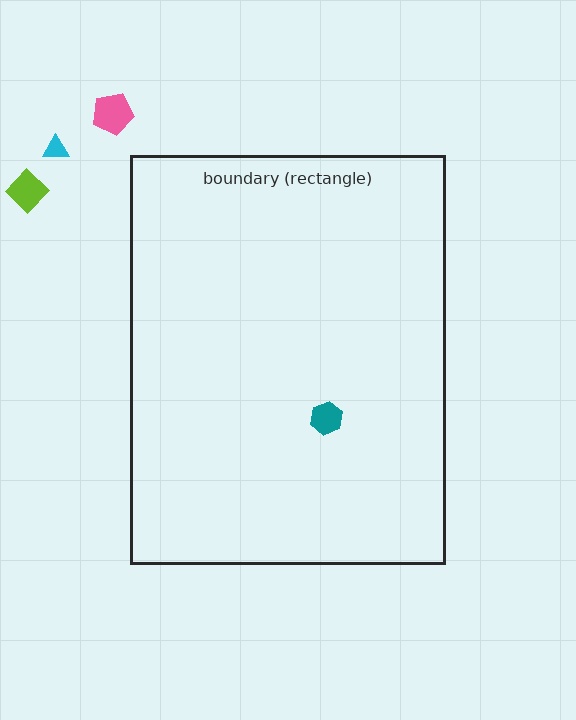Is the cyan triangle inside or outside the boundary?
Outside.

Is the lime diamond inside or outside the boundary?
Outside.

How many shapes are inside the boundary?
1 inside, 3 outside.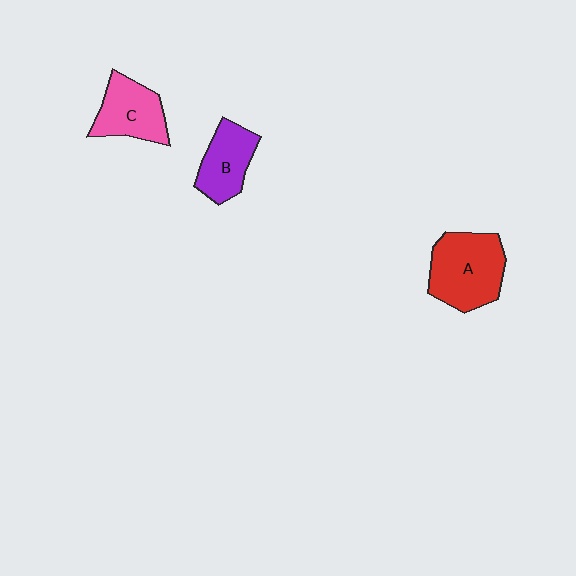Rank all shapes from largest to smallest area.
From largest to smallest: A (red), C (pink), B (purple).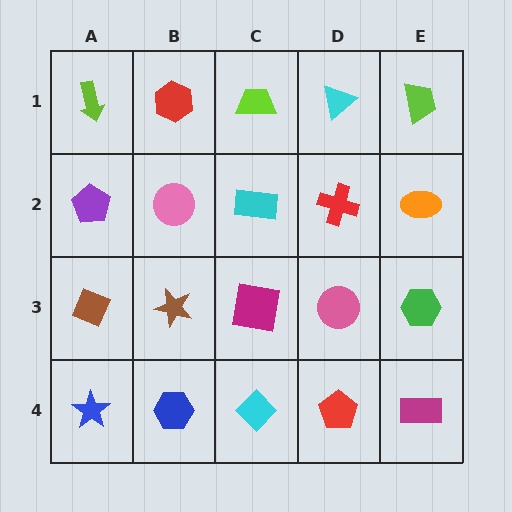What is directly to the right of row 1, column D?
A lime trapezoid.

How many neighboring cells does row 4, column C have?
3.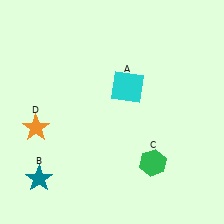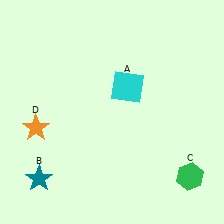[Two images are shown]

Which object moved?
The green hexagon (C) moved right.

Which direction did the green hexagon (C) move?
The green hexagon (C) moved right.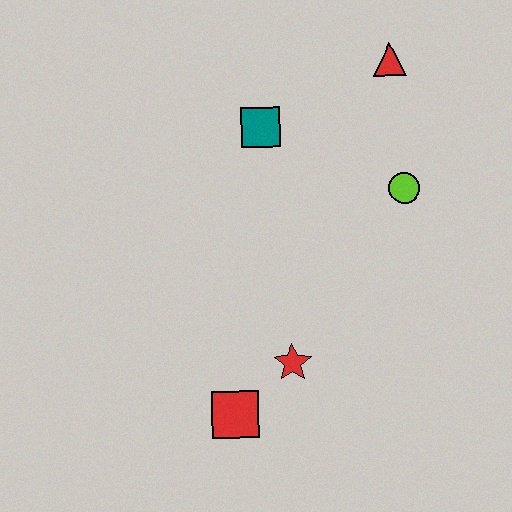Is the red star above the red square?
Yes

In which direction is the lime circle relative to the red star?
The lime circle is above the red star.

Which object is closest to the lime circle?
The red triangle is closest to the lime circle.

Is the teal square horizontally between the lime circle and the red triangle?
No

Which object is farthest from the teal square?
The red square is farthest from the teal square.